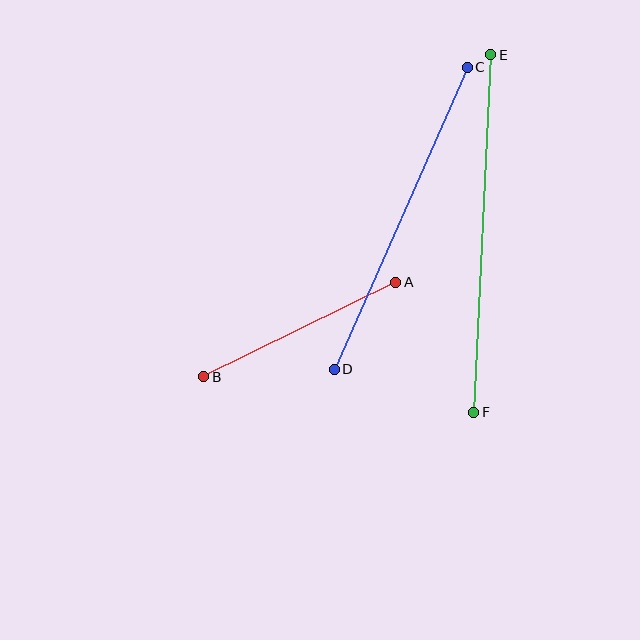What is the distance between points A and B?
The distance is approximately 214 pixels.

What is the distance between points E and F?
The distance is approximately 357 pixels.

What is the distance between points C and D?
The distance is approximately 330 pixels.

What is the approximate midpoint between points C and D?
The midpoint is at approximately (401, 218) pixels.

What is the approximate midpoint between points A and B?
The midpoint is at approximately (300, 330) pixels.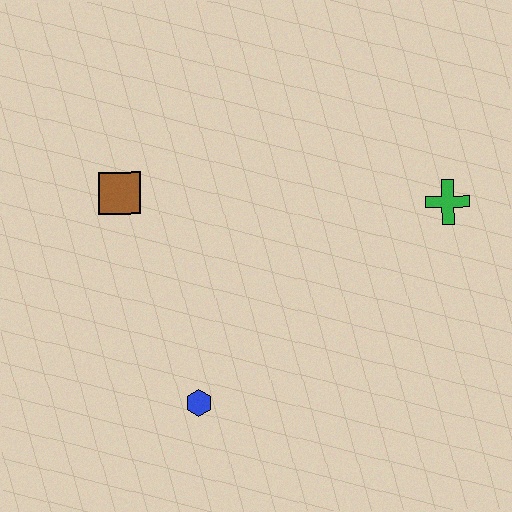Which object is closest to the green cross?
The blue hexagon is closest to the green cross.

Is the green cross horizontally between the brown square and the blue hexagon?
No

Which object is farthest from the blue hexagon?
The green cross is farthest from the blue hexagon.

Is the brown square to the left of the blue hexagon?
Yes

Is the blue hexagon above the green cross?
No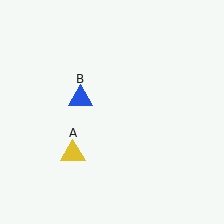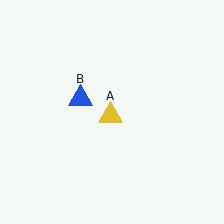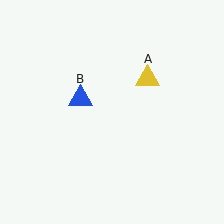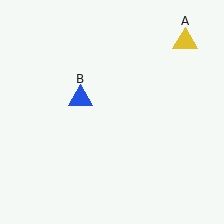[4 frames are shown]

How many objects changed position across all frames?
1 object changed position: yellow triangle (object A).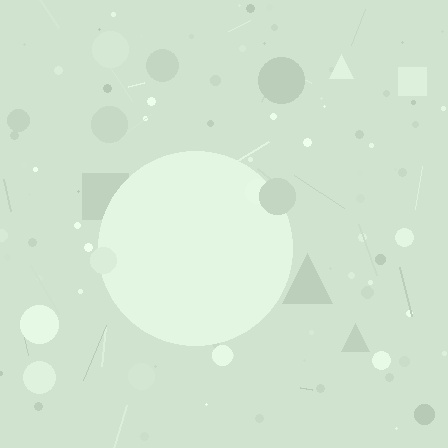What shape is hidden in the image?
A circle is hidden in the image.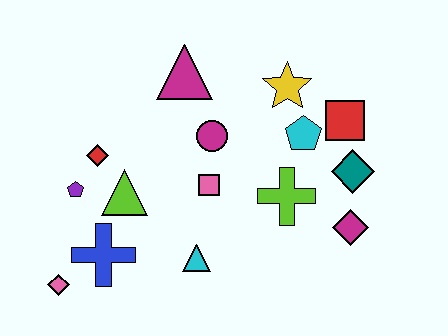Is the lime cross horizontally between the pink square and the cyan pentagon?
Yes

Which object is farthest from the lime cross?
The pink diamond is farthest from the lime cross.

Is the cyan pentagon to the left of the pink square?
No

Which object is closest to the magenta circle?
The pink square is closest to the magenta circle.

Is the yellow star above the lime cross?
Yes